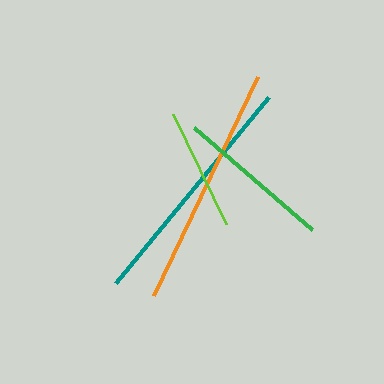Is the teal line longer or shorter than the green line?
The teal line is longer than the green line.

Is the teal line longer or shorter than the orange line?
The orange line is longer than the teal line.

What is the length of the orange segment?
The orange segment is approximately 242 pixels long.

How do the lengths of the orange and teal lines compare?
The orange and teal lines are approximately the same length.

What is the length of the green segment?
The green segment is approximately 156 pixels long.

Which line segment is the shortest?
The lime line is the shortest at approximately 122 pixels.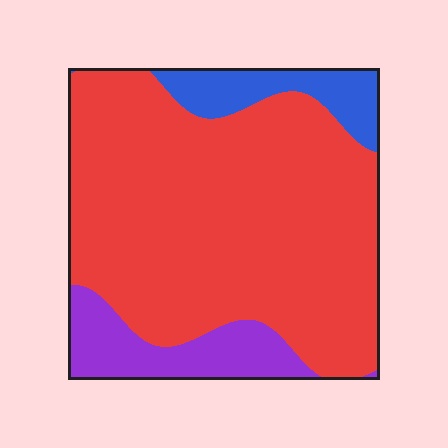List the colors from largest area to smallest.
From largest to smallest: red, purple, blue.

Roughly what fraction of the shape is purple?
Purple covers about 15% of the shape.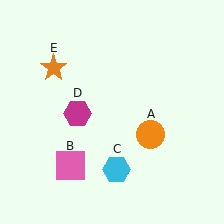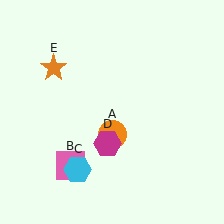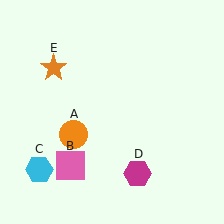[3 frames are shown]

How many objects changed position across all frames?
3 objects changed position: orange circle (object A), cyan hexagon (object C), magenta hexagon (object D).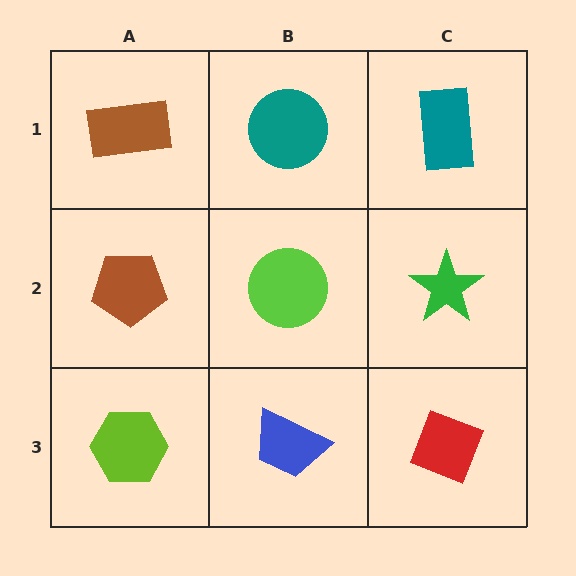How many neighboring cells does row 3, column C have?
2.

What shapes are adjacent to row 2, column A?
A brown rectangle (row 1, column A), a lime hexagon (row 3, column A), a lime circle (row 2, column B).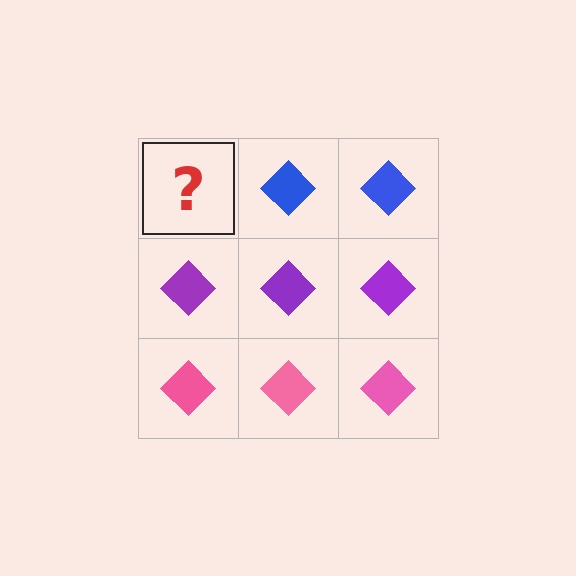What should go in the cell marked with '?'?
The missing cell should contain a blue diamond.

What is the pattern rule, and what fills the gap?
The rule is that each row has a consistent color. The gap should be filled with a blue diamond.